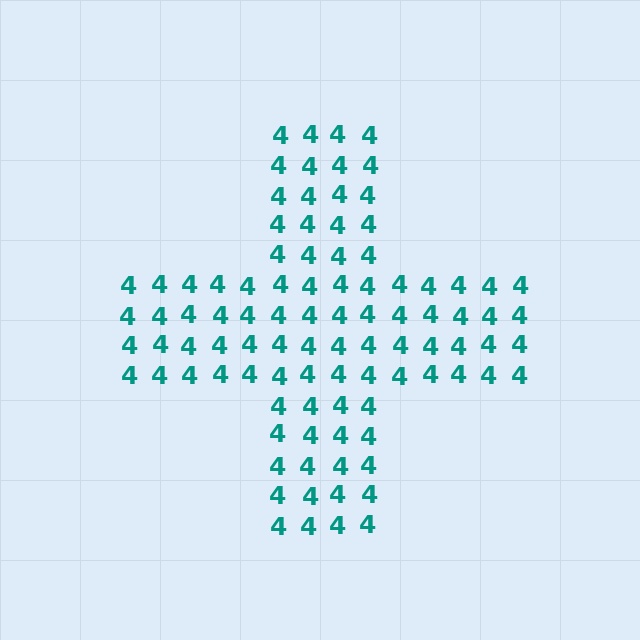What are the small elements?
The small elements are digit 4's.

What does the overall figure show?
The overall figure shows a cross.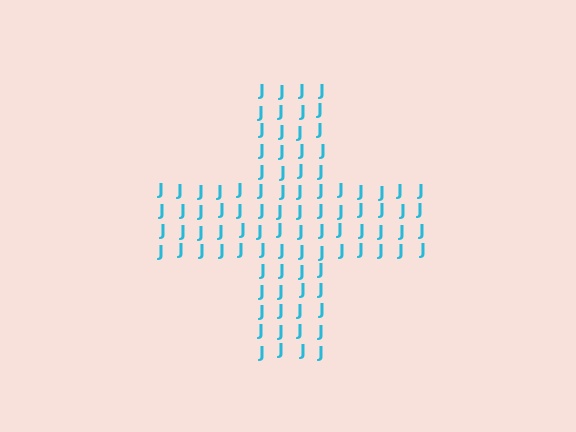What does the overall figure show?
The overall figure shows a cross.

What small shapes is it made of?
It is made of small letter J's.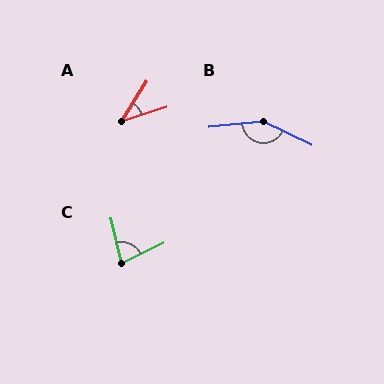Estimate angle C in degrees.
Approximately 77 degrees.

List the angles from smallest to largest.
A (41°), C (77°), B (148°).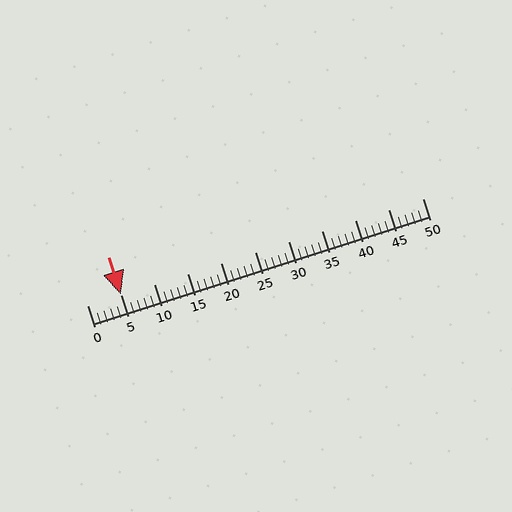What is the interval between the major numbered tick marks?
The major tick marks are spaced 5 units apart.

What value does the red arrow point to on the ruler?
The red arrow points to approximately 5.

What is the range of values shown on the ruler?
The ruler shows values from 0 to 50.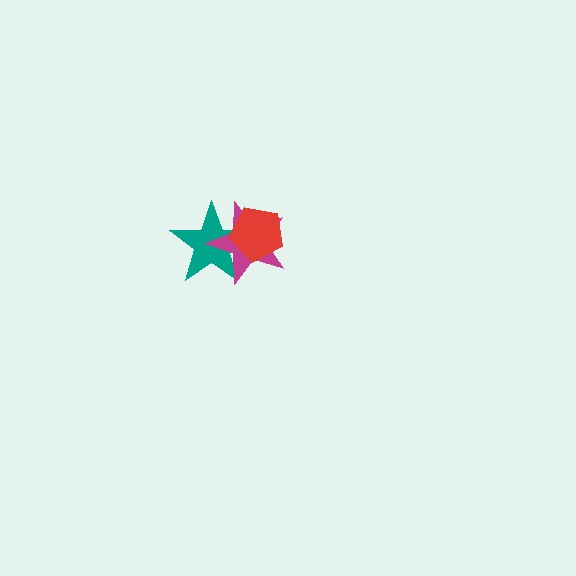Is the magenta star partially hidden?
Yes, it is partially covered by another shape.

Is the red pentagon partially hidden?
No, no other shape covers it.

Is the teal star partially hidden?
Yes, it is partially covered by another shape.